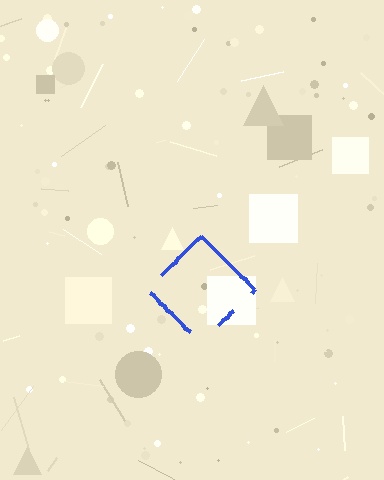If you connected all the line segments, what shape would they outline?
They would outline a diamond.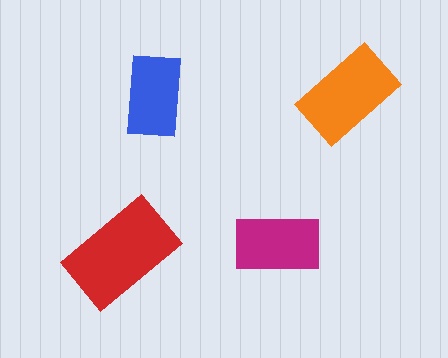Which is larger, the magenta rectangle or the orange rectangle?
The orange one.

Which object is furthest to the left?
The red rectangle is leftmost.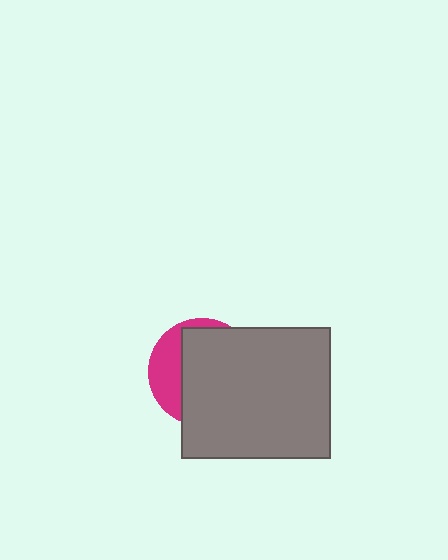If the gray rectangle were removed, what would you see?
You would see the complete magenta circle.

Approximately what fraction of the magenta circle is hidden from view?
Roughly 70% of the magenta circle is hidden behind the gray rectangle.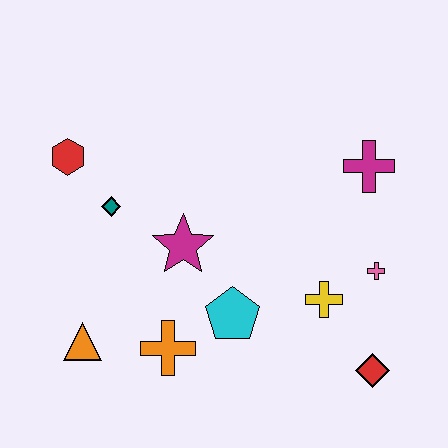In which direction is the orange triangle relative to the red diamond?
The orange triangle is to the left of the red diamond.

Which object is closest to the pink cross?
The yellow cross is closest to the pink cross.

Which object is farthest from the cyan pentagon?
The red hexagon is farthest from the cyan pentagon.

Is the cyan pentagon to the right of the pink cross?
No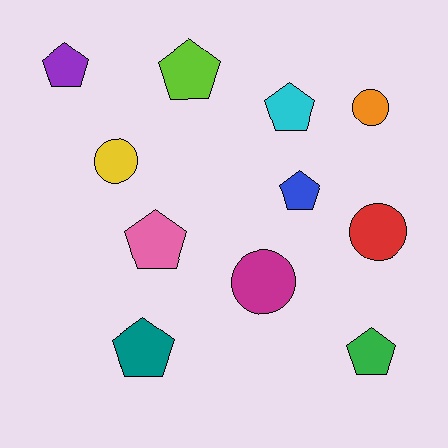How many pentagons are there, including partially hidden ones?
There are 7 pentagons.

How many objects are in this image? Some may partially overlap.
There are 11 objects.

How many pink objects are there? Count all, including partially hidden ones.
There is 1 pink object.